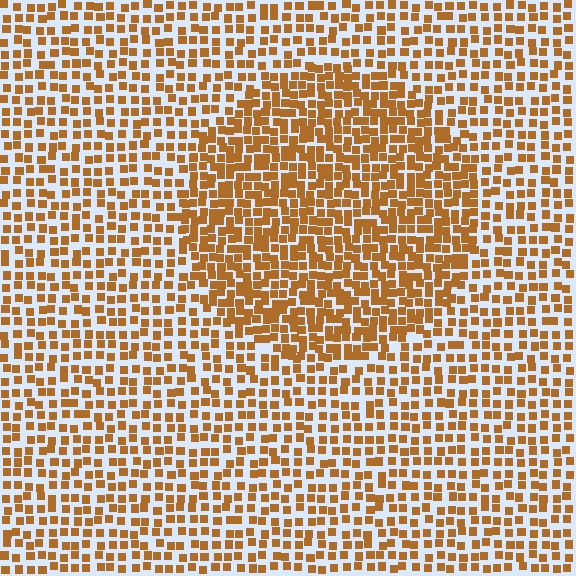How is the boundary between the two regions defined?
The boundary is defined by a change in element density (approximately 1.7x ratio). All elements are the same color, size, and shape.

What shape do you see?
I see a circle.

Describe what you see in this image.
The image contains small brown elements arranged at two different densities. A circle-shaped region is visible where the elements are more densely packed than the surrounding area.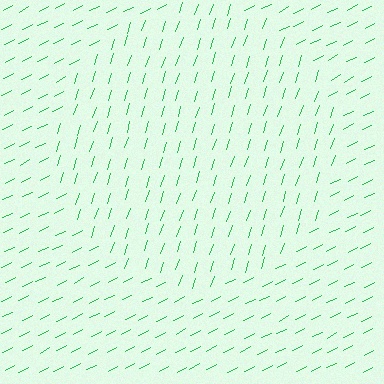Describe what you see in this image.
The image is filled with small green line segments. A circle region in the image has lines oriented differently from the surrounding lines, creating a visible texture boundary.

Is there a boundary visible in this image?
Yes, there is a texture boundary formed by a change in line orientation.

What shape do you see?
I see a circle.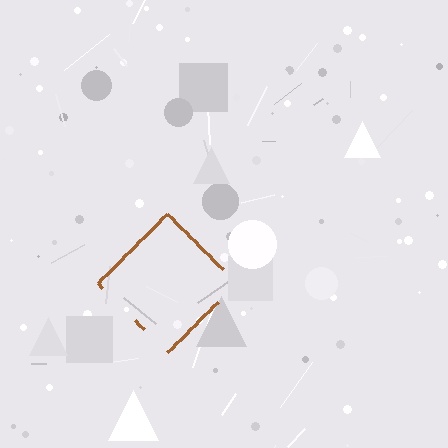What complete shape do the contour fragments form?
The contour fragments form a diamond.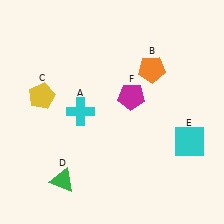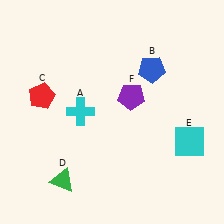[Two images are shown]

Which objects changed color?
B changed from orange to blue. C changed from yellow to red. F changed from magenta to purple.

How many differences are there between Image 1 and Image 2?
There are 3 differences between the two images.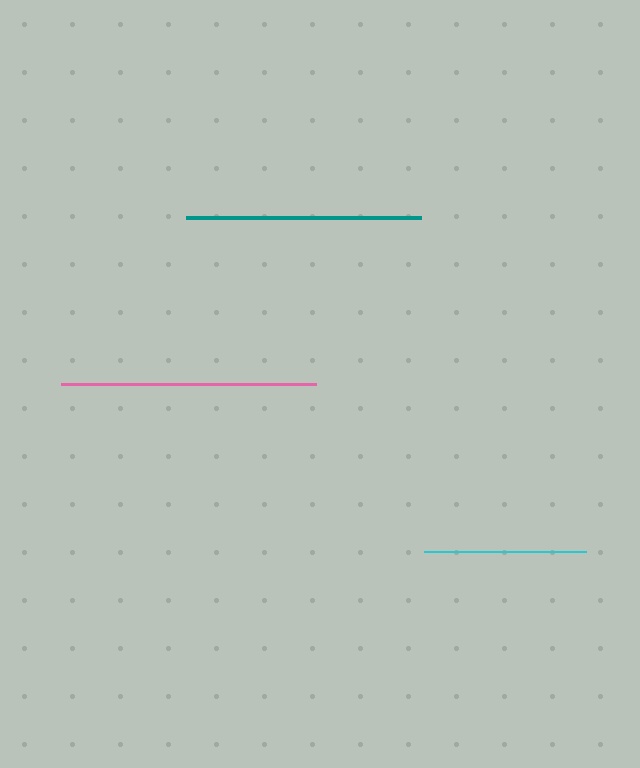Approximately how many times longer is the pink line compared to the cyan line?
The pink line is approximately 1.6 times the length of the cyan line.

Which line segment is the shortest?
The cyan line is the shortest at approximately 162 pixels.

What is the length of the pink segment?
The pink segment is approximately 255 pixels long.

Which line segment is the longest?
The pink line is the longest at approximately 255 pixels.